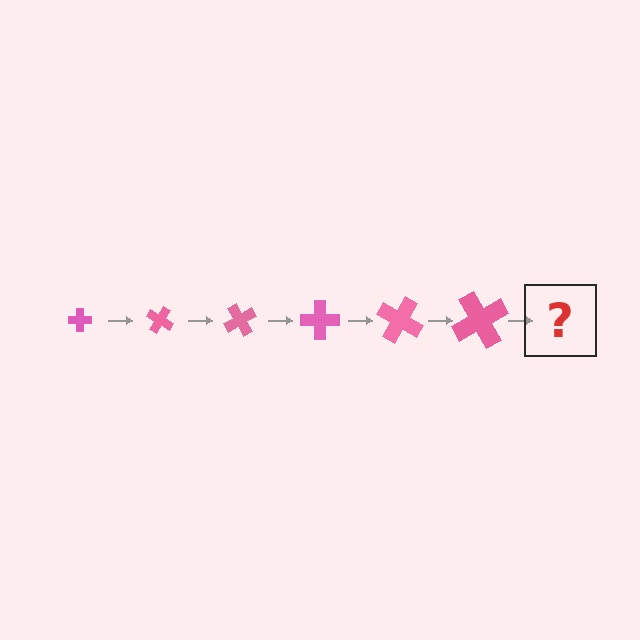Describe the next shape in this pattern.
It should be a cross, larger than the previous one and rotated 180 degrees from the start.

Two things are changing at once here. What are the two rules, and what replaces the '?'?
The two rules are that the cross grows larger each step and it rotates 30 degrees each step. The '?' should be a cross, larger than the previous one and rotated 180 degrees from the start.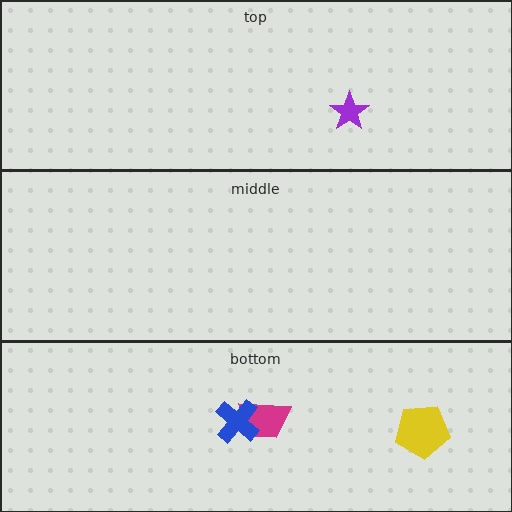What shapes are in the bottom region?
The yellow pentagon, the magenta trapezoid, the blue cross.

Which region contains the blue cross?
The bottom region.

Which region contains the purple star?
The top region.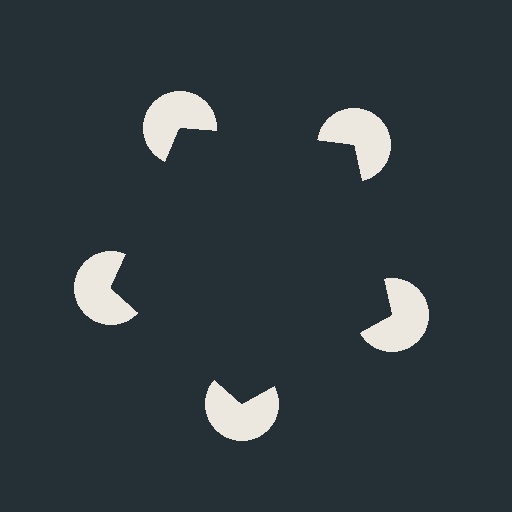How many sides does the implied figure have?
5 sides.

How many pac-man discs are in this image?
There are 5 — one at each vertex of the illusory pentagon.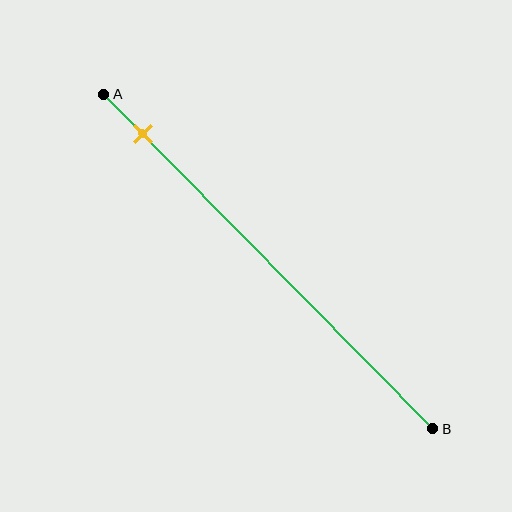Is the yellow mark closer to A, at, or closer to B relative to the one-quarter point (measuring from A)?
The yellow mark is closer to point A than the one-quarter point of segment AB.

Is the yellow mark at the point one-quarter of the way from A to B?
No, the mark is at about 10% from A, not at the 25% one-quarter point.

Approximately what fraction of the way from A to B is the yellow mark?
The yellow mark is approximately 10% of the way from A to B.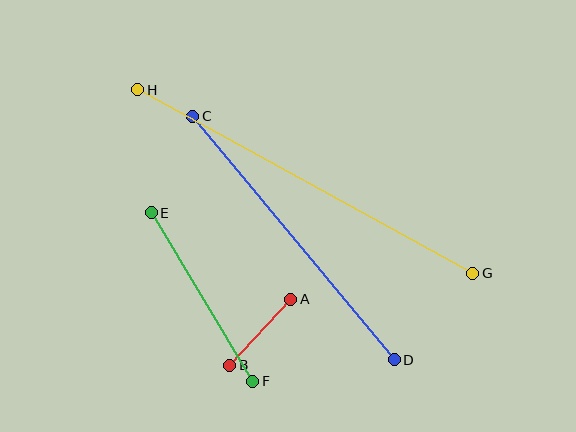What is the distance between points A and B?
The distance is approximately 90 pixels.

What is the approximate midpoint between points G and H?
The midpoint is at approximately (305, 181) pixels.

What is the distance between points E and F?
The distance is approximately 197 pixels.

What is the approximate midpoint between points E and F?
The midpoint is at approximately (202, 297) pixels.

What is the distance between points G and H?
The distance is approximately 382 pixels.